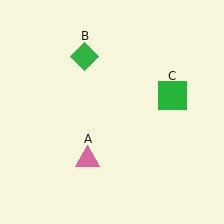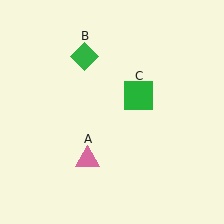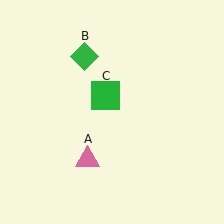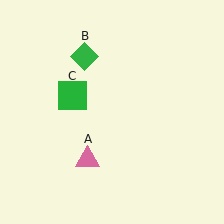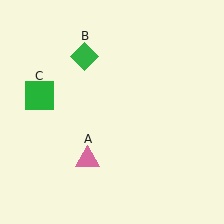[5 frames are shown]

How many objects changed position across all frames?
1 object changed position: green square (object C).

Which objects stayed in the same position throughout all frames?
Pink triangle (object A) and green diamond (object B) remained stationary.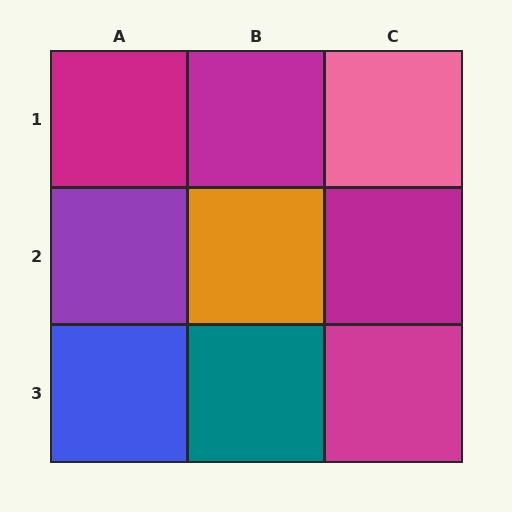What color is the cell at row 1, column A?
Magenta.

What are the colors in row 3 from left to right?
Blue, teal, magenta.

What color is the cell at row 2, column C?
Magenta.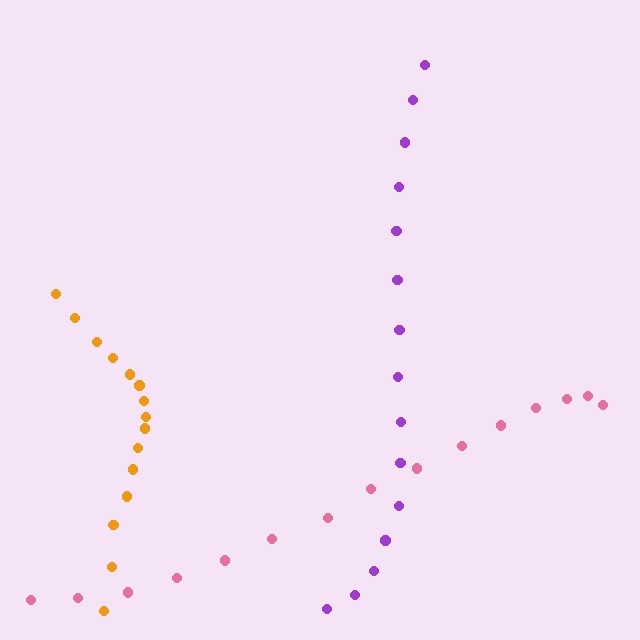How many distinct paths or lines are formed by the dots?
There are 3 distinct paths.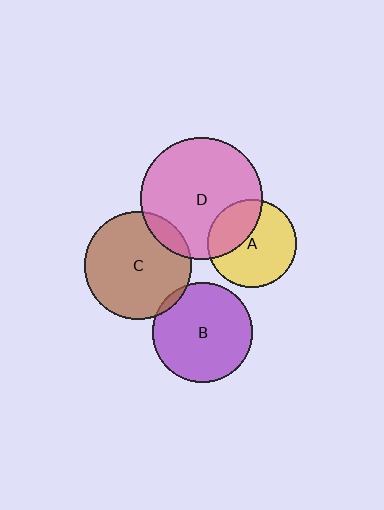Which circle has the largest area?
Circle D (pink).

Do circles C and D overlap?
Yes.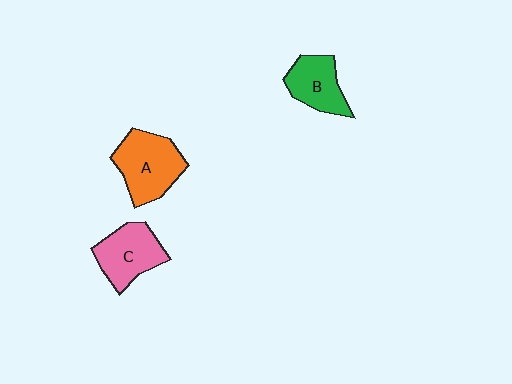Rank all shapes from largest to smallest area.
From largest to smallest: A (orange), C (pink), B (green).